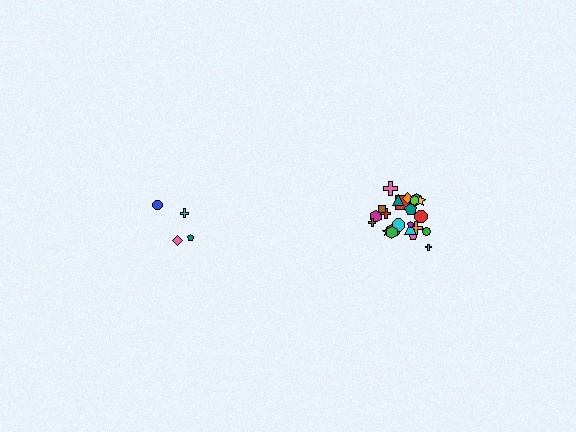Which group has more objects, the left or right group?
The right group.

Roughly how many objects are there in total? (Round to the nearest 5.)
Roughly 30 objects in total.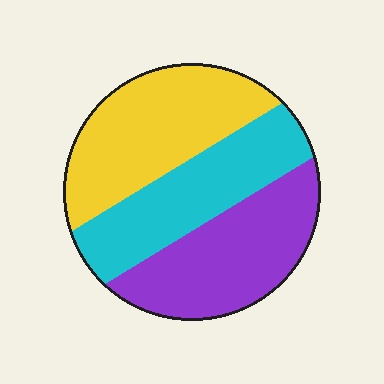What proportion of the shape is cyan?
Cyan covers around 30% of the shape.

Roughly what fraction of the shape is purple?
Purple covers 34% of the shape.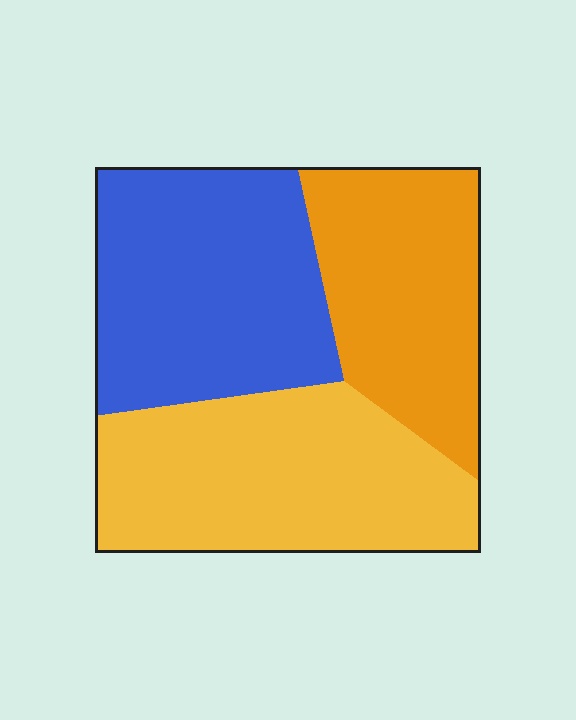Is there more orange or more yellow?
Yellow.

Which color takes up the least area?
Orange, at roughly 30%.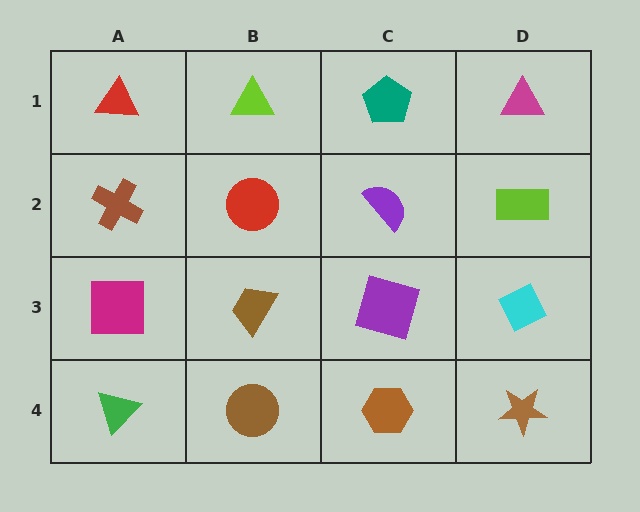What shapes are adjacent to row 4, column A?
A magenta square (row 3, column A), a brown circle (row 4, column B).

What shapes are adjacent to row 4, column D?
A cyan diamond (row 3, column D), a brown hexagon (row 4, column C).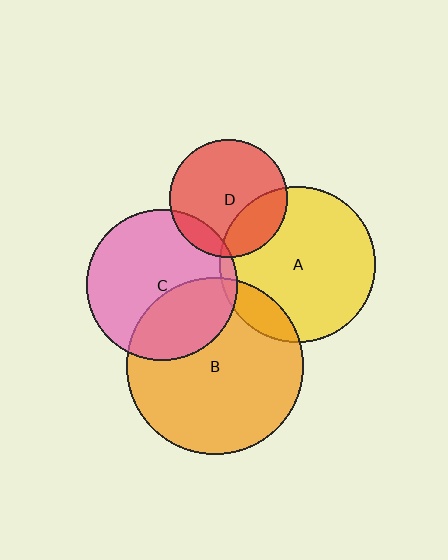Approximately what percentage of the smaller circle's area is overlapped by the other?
Approximately 5%.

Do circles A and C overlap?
Yes.